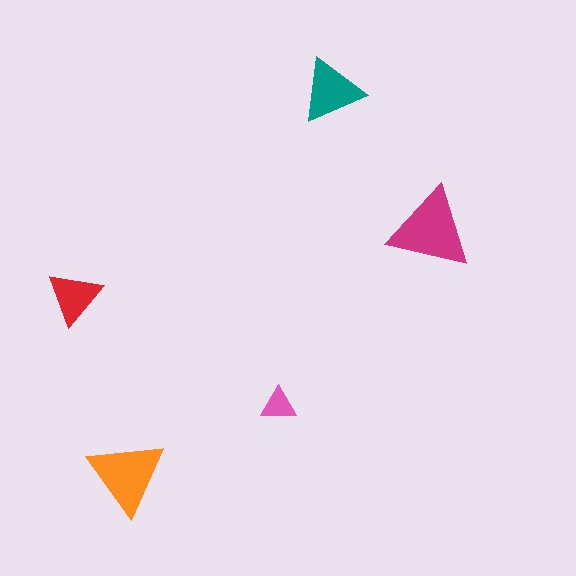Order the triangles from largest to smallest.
the magenta one, the orange one, the teal one, the red one, the pink one.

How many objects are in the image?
There are 5 objects in the image.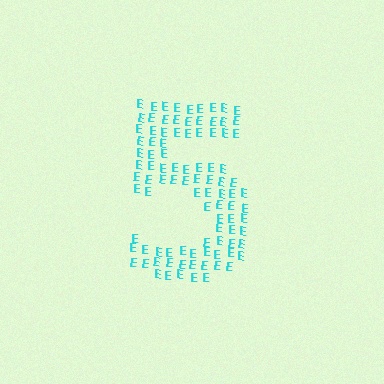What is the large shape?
The large shape is the digit 5.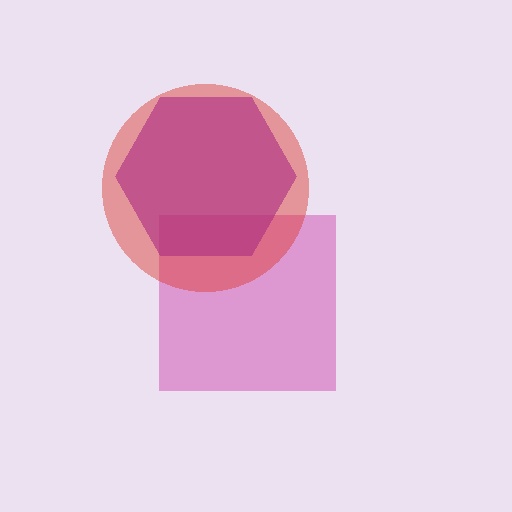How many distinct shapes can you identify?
There are 3 distinct shapes: a magenta square, a purple hexagon, a red circle.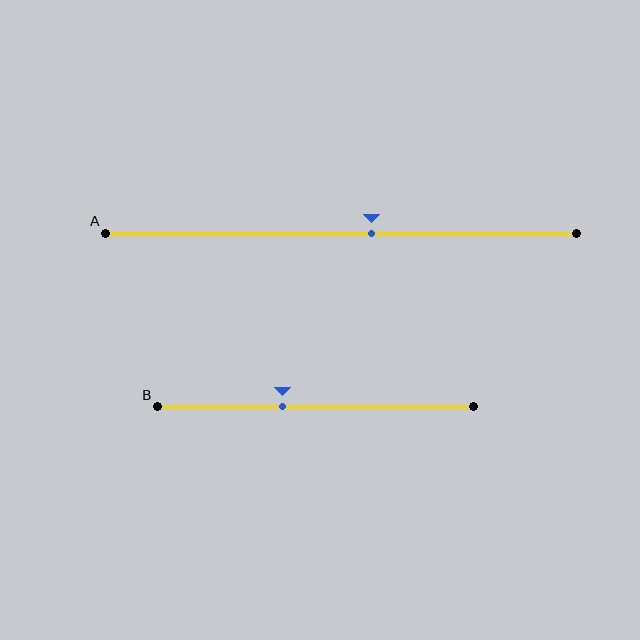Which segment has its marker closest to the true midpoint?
Segment A has its marker closest to the true midpoint.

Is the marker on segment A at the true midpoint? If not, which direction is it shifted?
No, the marker on segment A is shifted to the right by about 7% of the segment length.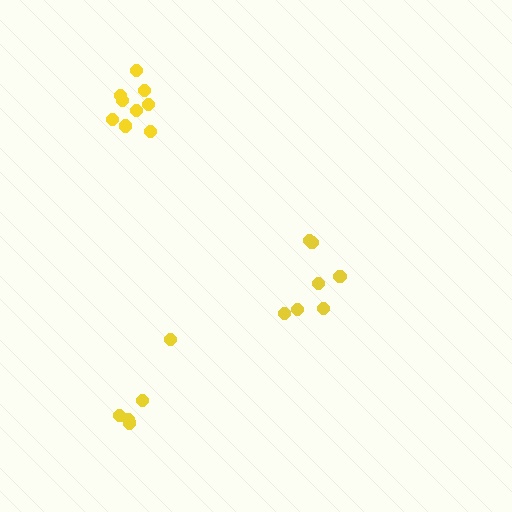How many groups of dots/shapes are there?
There are 3 groups.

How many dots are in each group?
Group 1: 7 dots, Group 2: 5 dots, Group 3: 9 dots (21 total).